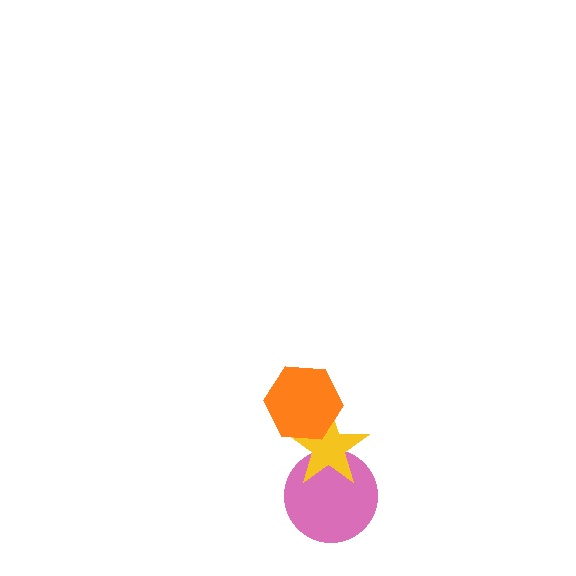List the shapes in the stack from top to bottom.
From top to bottom: the orange hexagon, the yellow star, the pink circle.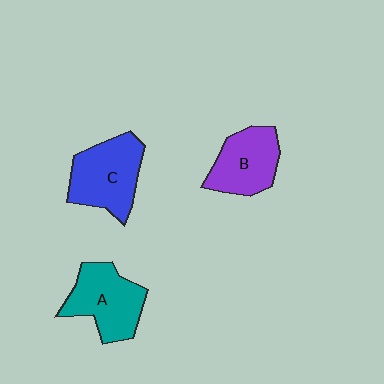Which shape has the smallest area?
Shape B (purple).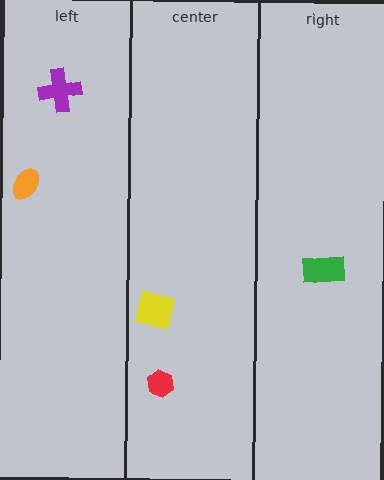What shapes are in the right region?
The green rectangle.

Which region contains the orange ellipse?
The left region.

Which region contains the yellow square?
The center region.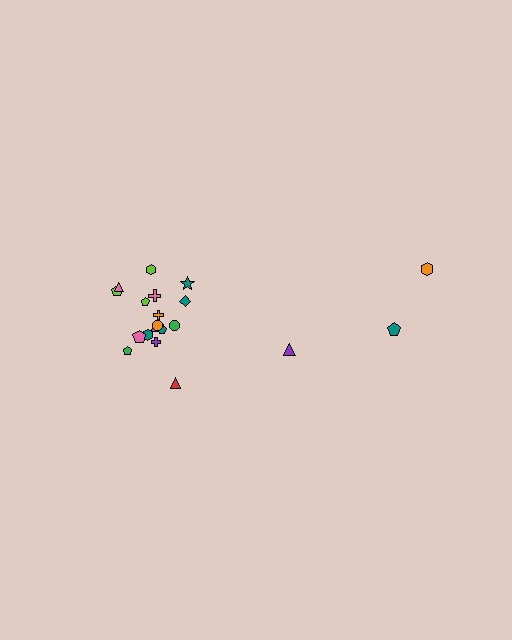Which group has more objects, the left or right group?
The left group.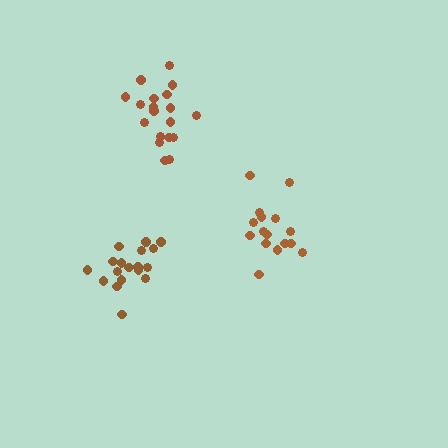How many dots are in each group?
Group 1: 16 dots, Group 2: 19 dots, Group 3: 18 dots (53 total).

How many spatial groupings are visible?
There are 3 spatial groupings.